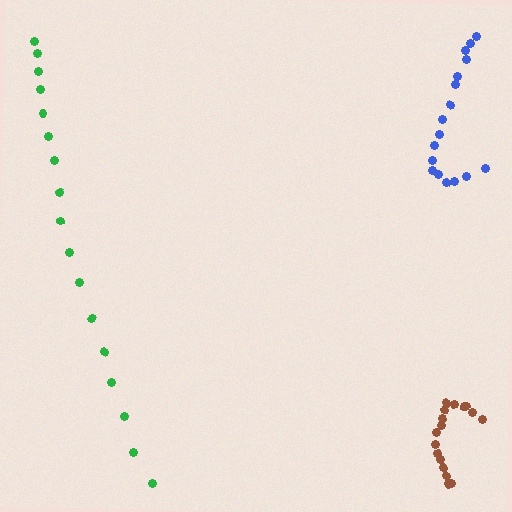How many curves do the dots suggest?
There are 3 distinct paths.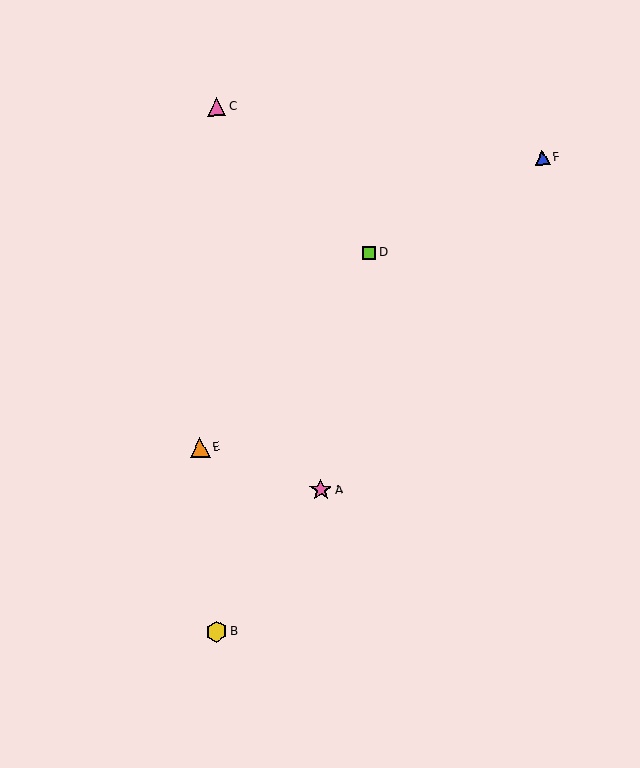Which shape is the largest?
The pink star (labeled A) is the largest.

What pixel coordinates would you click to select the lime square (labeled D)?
Click at (369, 253) to select the lime square D.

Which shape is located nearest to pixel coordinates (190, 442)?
The orange triangle (labeled E) at (200, 447) is nearest to that location.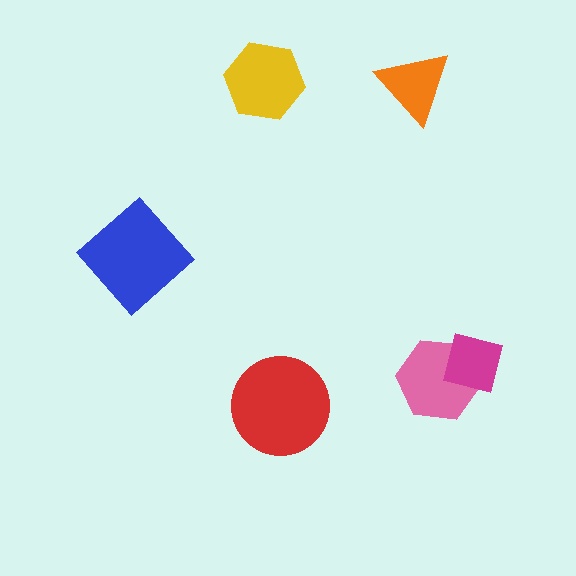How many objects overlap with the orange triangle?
0 objects overlap with the orange triangle.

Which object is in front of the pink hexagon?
The magenta square is in front of the pink hexagon.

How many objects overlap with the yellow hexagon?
0 objects overlap with the yellow hexagon.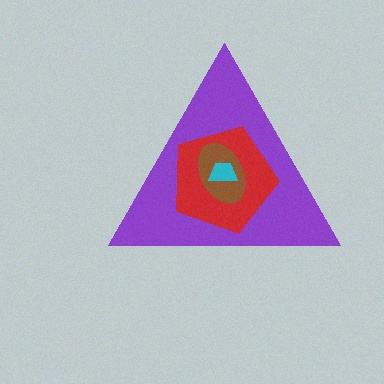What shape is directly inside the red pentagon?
The brown ellipse.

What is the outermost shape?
The purple triangle.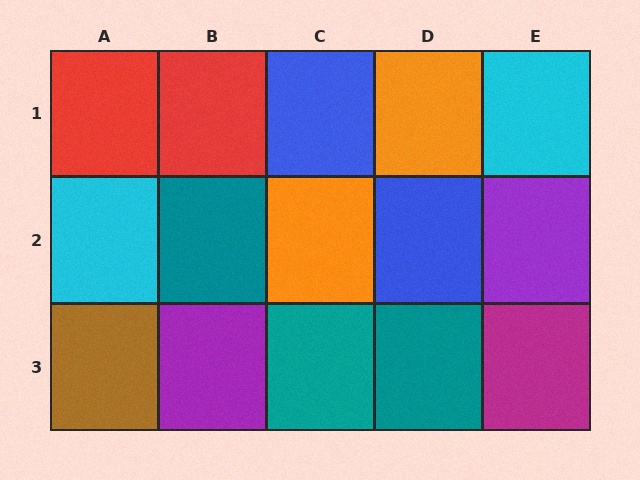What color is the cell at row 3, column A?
Brown.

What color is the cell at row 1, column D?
Orange.